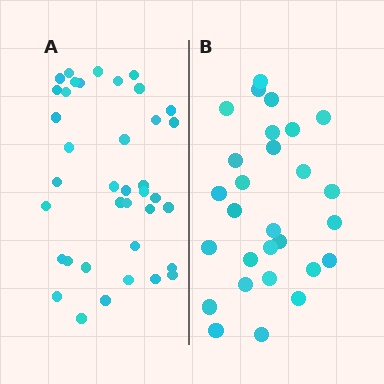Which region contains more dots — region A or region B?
Region A (the left region) has more dots.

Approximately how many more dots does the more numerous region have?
Region A has roughly 10 or so more dots than region B.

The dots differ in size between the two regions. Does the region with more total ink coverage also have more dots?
No. Region B has more total ink coverage because its dots are larger, but region A actually contains more individual dots. Total area can be misleading — the number of items is what matters here.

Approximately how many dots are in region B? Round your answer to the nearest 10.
About 30 dots. (The exact count is 28, which rounds to 30.)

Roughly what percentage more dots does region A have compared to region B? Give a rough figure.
About 35% more.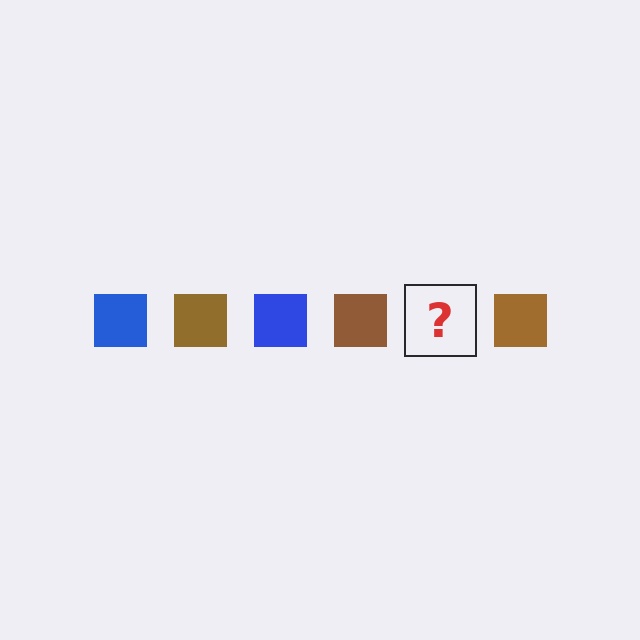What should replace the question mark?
The question mark should be replaced with a blue square.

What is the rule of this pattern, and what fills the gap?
The rule is that the pattern cycles through blue, brown squares. The gap should be filled with a blue square.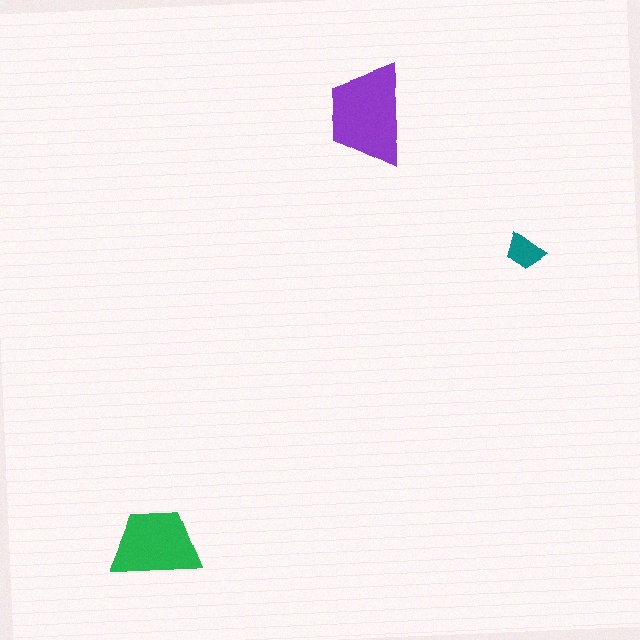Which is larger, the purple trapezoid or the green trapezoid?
The purple one.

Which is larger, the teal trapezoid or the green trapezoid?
The green one.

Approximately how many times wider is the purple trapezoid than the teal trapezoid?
About 2.5 times wider.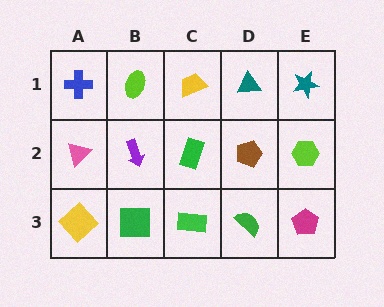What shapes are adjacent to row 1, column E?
A lime hexagon (row 2, column E), a teal triangle (row 1, column D).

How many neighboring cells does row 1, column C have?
3.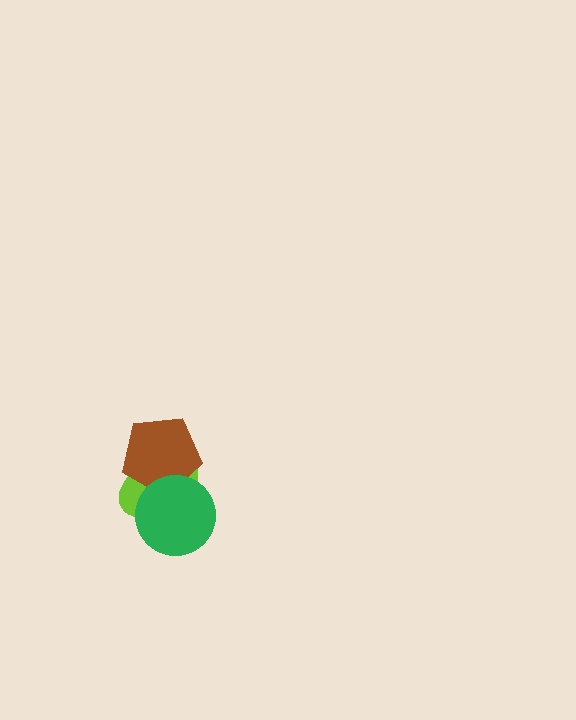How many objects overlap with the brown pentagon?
2 objects overlap with the brown pentagon.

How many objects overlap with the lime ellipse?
2 objects overlap with the lime ellipse.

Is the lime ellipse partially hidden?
Yes, it is partially covered by another shape.